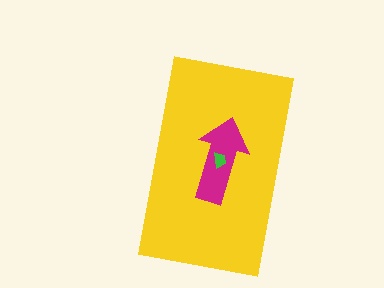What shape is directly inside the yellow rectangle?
The magenta arrow.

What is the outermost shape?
The yellow rectangle.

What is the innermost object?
The green trapezoid.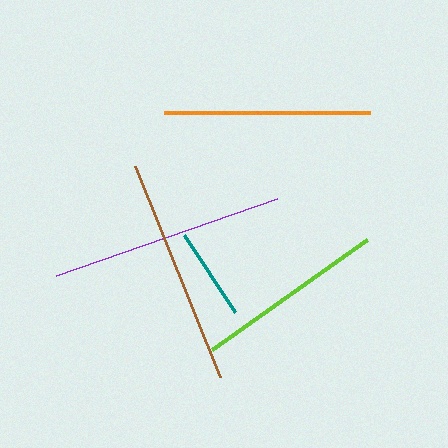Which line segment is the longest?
The purple line is the longest at approximately 234 pixels.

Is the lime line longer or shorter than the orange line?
The orange line is longer than the lime line.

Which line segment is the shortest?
The teal line is the shortest at approximately 92 pixels.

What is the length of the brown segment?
The brown segment is approximately 228 pixels long.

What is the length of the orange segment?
The orange segment is approximately 205 pixels long.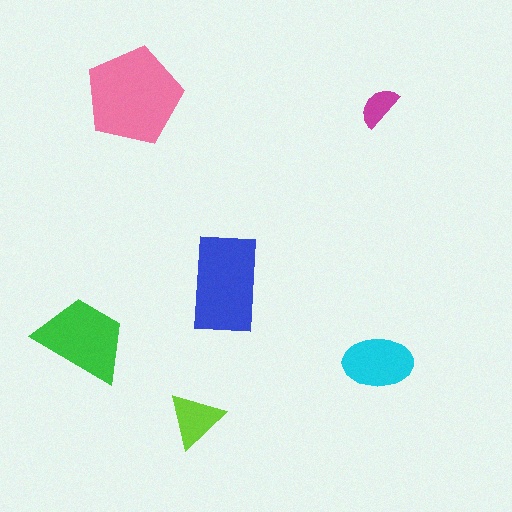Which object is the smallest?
The magenta semicircle.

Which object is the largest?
The pink pentagon.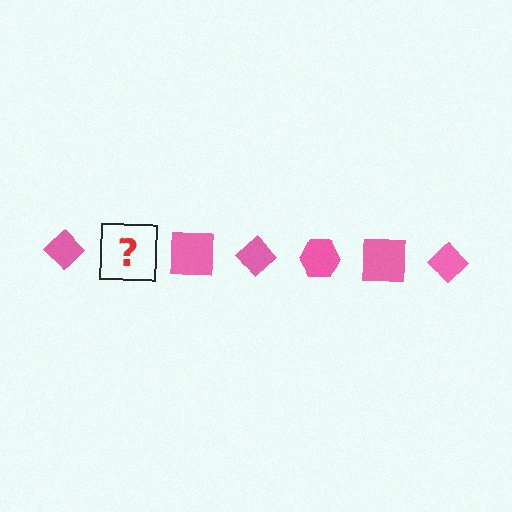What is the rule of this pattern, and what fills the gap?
The rule is that the pattern cycles through diamond, hexagon, square shapes in pink. The gap should be filled with a pink hexagon.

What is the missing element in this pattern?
The missing element is a pink hexagon.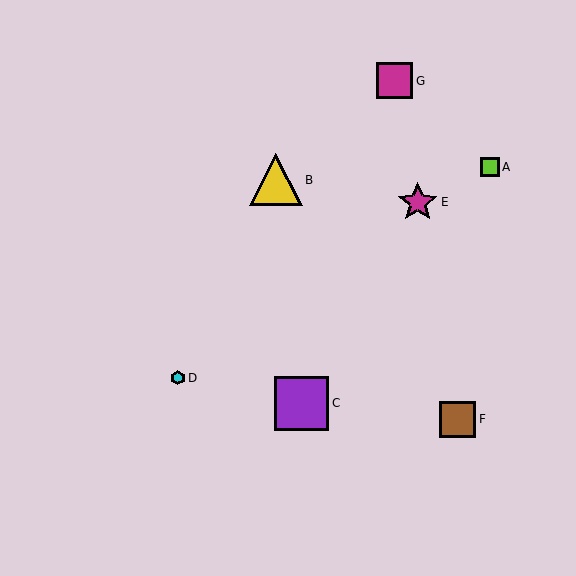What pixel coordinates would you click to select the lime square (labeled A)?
Click at (490, 167) to select the lime square A.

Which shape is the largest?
The purple square (labeled C) is the largest.